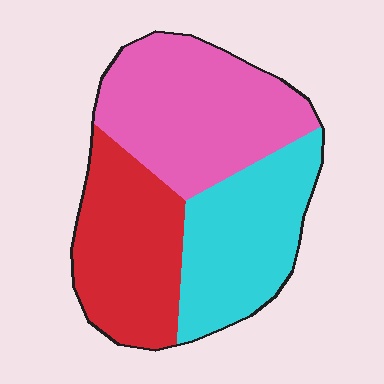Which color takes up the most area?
Pink, at roughly 40%.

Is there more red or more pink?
Pink.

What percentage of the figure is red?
Red takes up about one third (1/3) of the figure.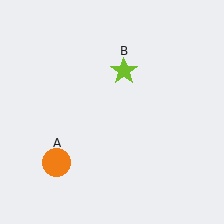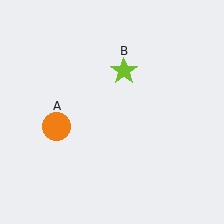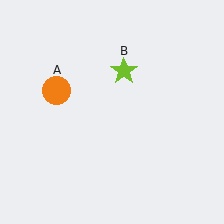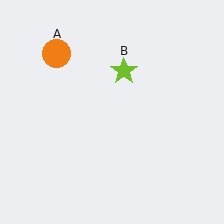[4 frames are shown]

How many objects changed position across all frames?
1 object changed position: orange circle (object A).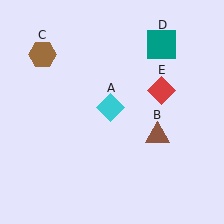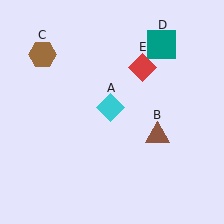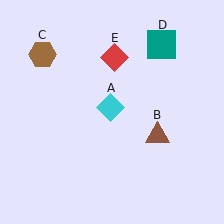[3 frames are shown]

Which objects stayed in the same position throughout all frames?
Cyan diamond (object A) and brown triangle (object B) and brown hexagon (object C) and teal square (object D) remained stationary.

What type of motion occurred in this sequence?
The red diamond (object E) rotated counterclockwise around the center of the scene.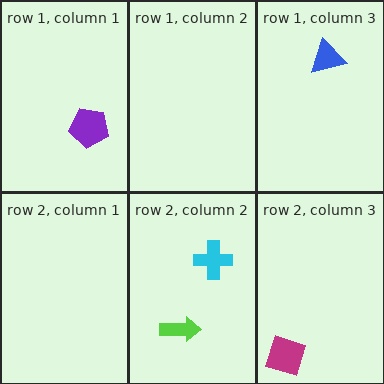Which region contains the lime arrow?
The row 2, column 2 region.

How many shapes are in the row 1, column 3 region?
1.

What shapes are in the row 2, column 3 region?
The magenta square.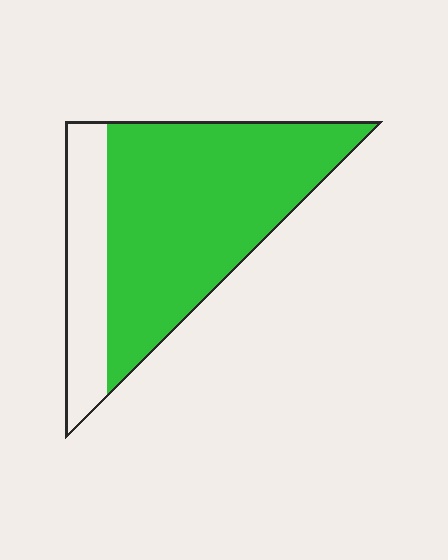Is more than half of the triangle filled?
Yes.